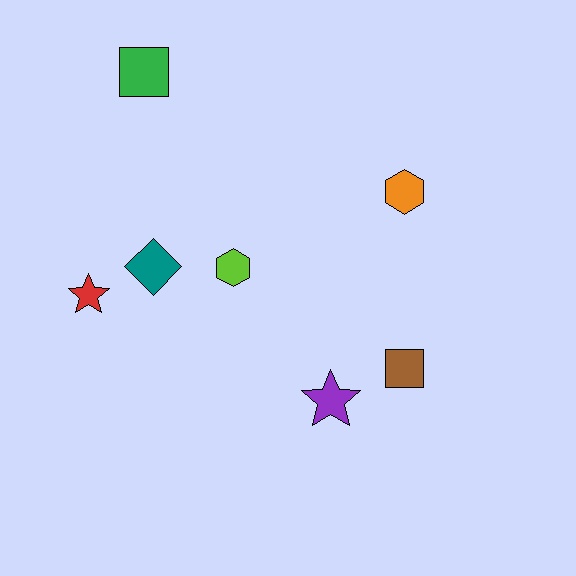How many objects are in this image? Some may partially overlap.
There are 7 objects.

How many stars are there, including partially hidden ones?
There are 2 stars.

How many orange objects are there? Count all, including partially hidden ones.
There is 1 orange object.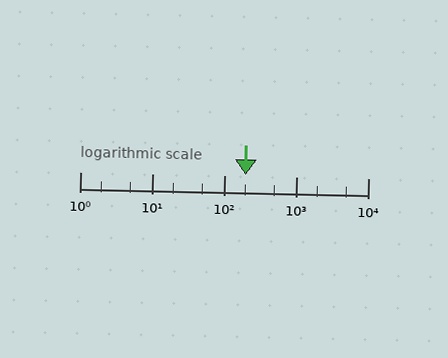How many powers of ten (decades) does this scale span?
The scale spans 4 decades, from 1 to 10000.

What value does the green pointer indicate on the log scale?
The pointer indicates approximately 200.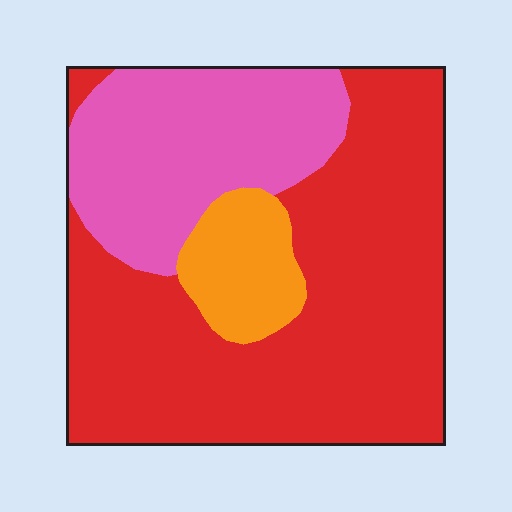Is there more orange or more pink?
Pink.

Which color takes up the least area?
Orange, at roughly 10%.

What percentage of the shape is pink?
Pink takes up about one quarter (1/4) of the shape.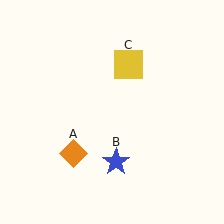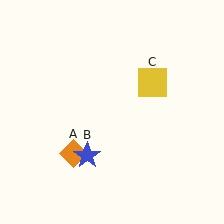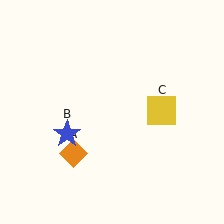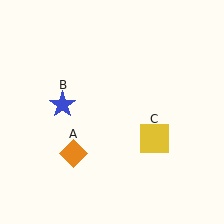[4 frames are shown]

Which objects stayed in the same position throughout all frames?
Orange diamond (object A) remained stationary.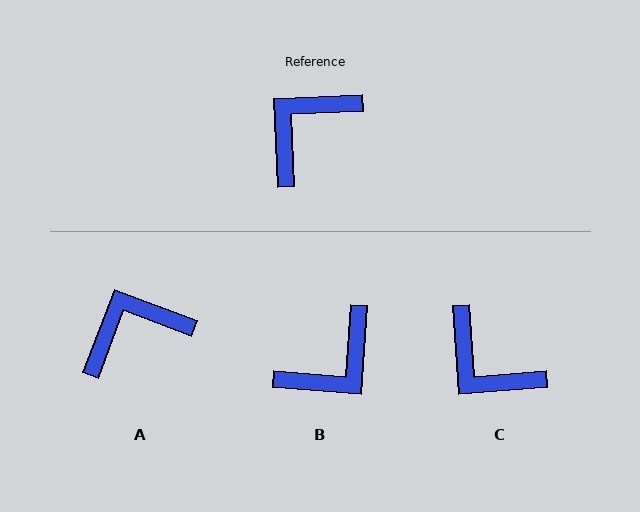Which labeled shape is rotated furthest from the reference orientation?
B, about 173 degrees away.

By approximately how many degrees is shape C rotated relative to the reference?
Approximately 92 degrees counter-clockwise.